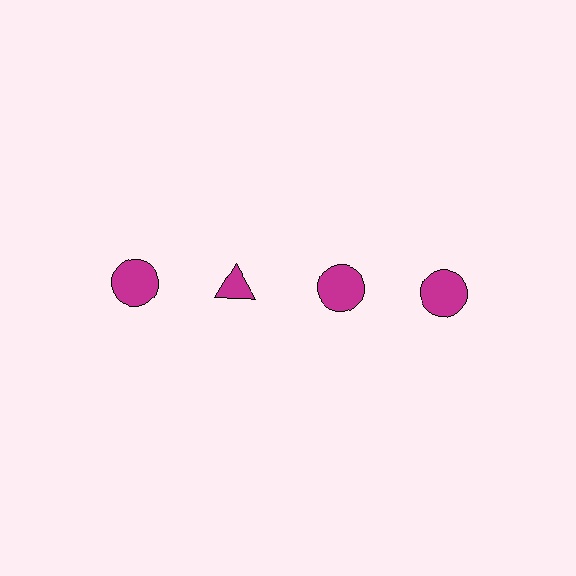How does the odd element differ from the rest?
It has a different shape: triangle instead of circle.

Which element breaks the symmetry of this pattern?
The magenta triangle in the top row, second from left column breaks the symmetry. All other shapes are magenta circles.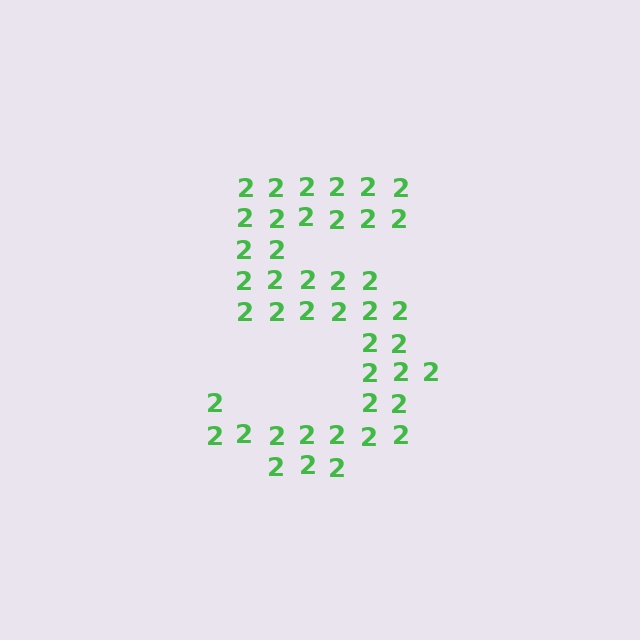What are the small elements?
The small elements are digit 2's.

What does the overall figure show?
The overall figure shows the digit 5.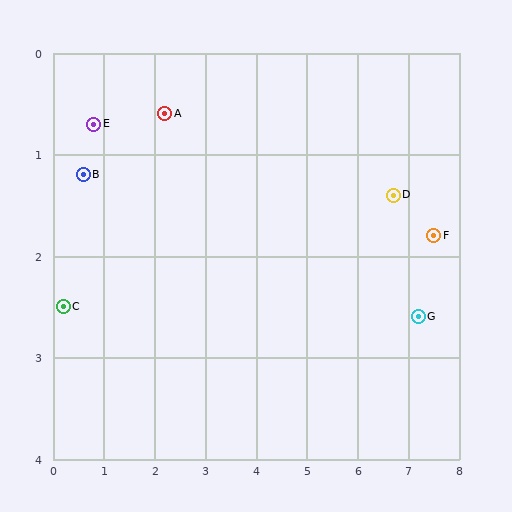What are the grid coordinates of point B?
Point B is at approximately (0.6, 1.2).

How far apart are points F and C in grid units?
Points F and C are about 7.3 grid units apart.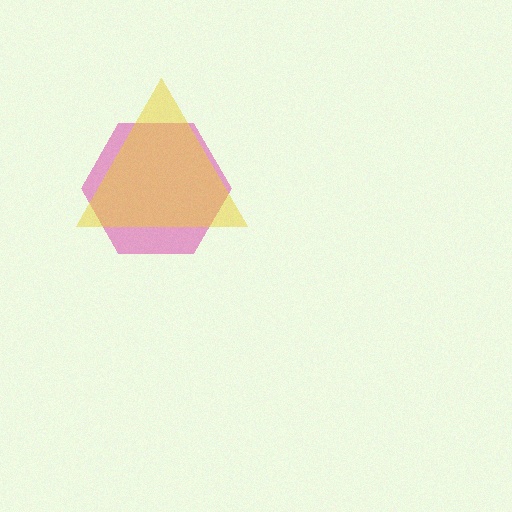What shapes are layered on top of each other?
The layered shapes are: a pink hexagon, a yellow triangle.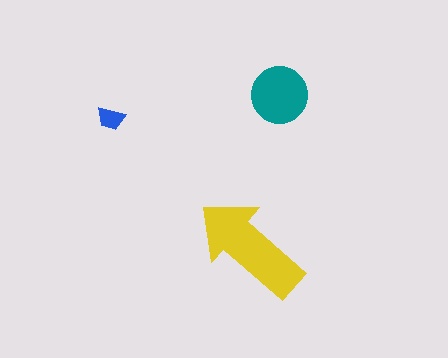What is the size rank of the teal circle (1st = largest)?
2nd.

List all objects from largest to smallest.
The yellow arrow, the teal circle, the blue trapezoid.